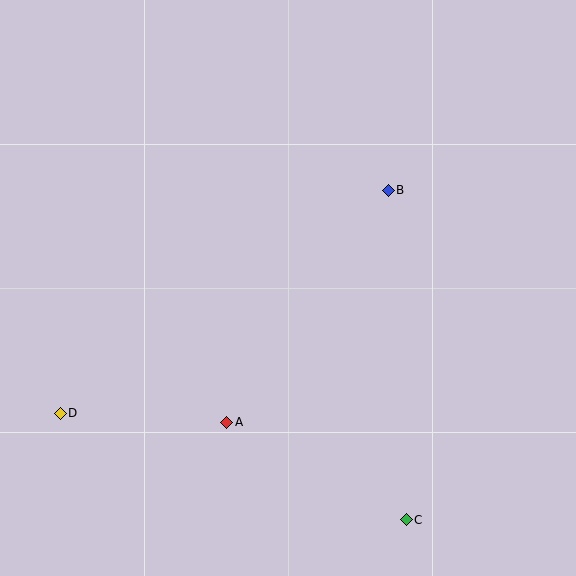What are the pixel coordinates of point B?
Point B is at (388, 190).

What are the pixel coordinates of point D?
Point D is at (60, 413).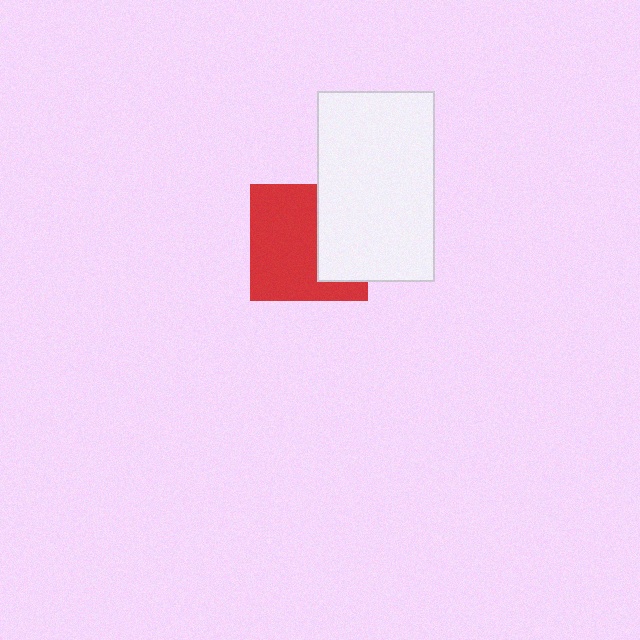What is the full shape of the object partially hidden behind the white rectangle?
The partially hidden object is a red square.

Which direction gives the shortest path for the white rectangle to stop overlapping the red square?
Moving right gives the shortest separation.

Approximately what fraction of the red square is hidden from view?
Roughly 35% of the red square is hidden behind the white rectangle.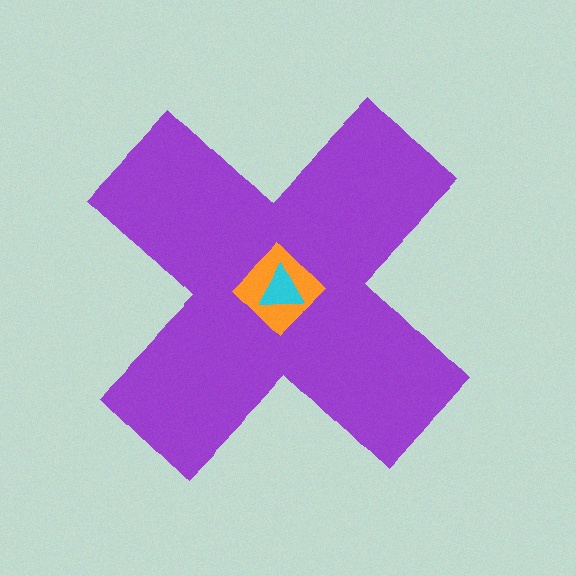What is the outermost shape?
The purple cross.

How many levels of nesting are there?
3.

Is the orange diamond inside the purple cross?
Yes.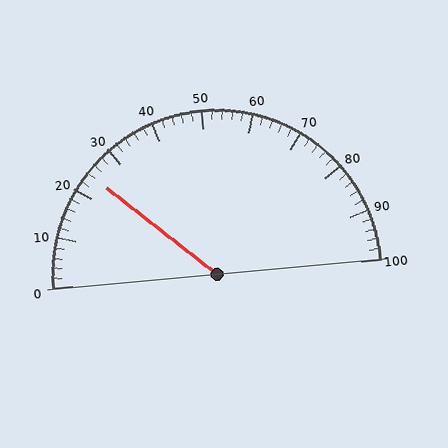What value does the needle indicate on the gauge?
The needle indicates approximately 24.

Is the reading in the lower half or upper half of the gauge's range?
The reading is in the lower half of the range (0 to 100).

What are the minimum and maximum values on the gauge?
The gauge ranges from 0 to 100.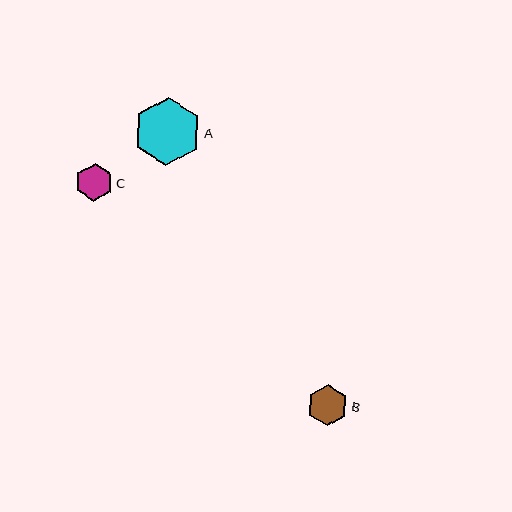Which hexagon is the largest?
Hexagon A is the largest with a size of approximately 68 pixels.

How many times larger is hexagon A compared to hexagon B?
Hexagon A is approximately 1.7 times the size of hexagon B.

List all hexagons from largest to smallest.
From largest to smallest: A, B, C.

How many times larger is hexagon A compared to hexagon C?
Hexagon A is approximately 1.8 times the size of hexagon C.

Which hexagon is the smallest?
Hexagon C is the smallest with a size of approximately 38 pixels.